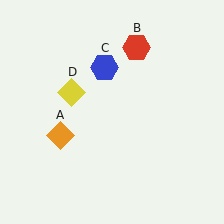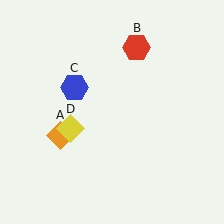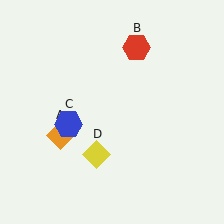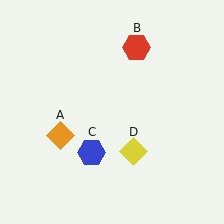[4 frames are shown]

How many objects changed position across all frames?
2 objects changed position: blue hexagon (object C), yellow diamond (object D).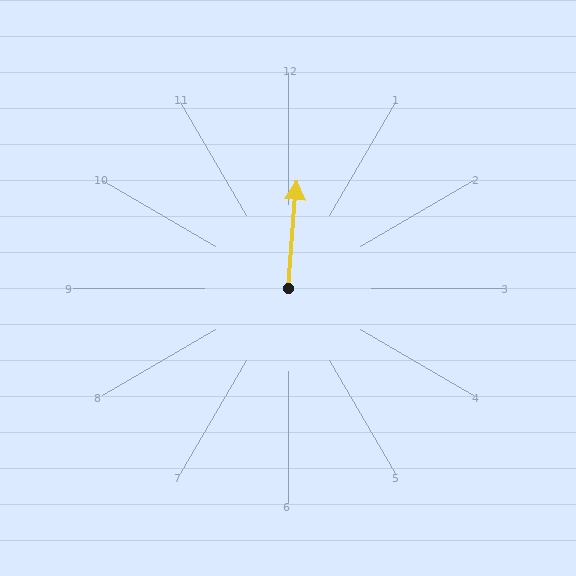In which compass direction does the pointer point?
North.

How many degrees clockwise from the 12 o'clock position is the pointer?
Approximately 4 degrees.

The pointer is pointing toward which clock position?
Roughly 12 o'clock.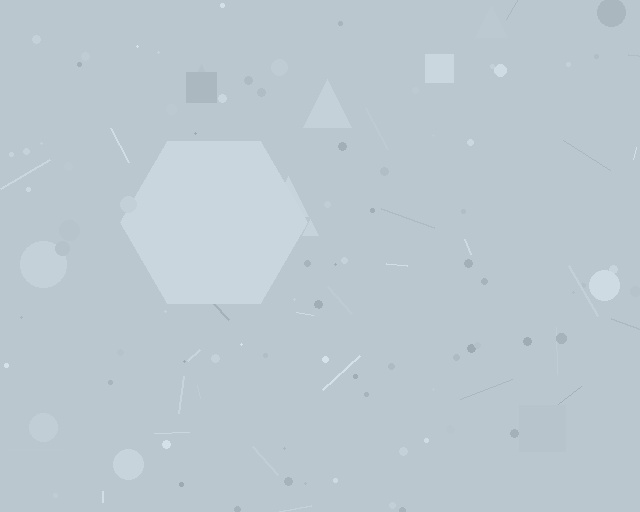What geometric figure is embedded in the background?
A hexagon is embedded in the background.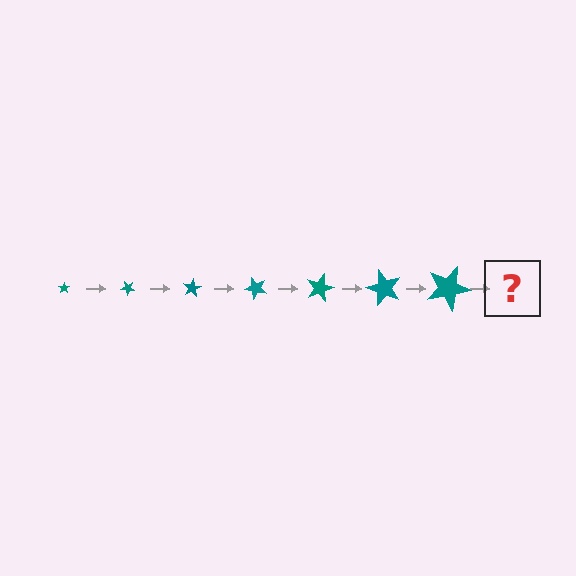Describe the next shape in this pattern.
It should be a star, larger than the previous one and rotated 280 degrees from the start.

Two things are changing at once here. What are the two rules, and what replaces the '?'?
The two rules are that the star grows larger each step and it rotates 40 degrees each step. The '?' should be a star, larger than the previous one and rotated 280 degrees from the start.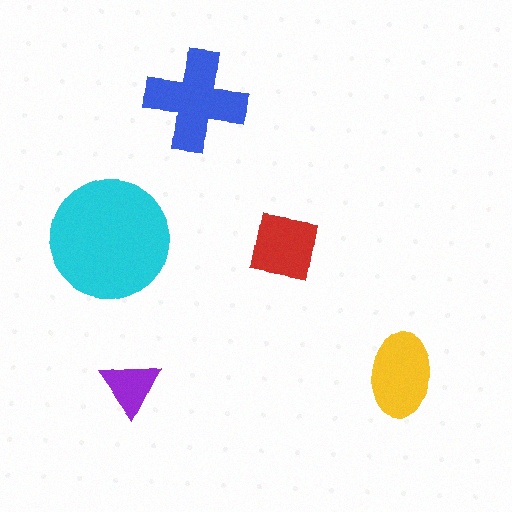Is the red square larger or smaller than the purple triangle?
Larger.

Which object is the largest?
The cyan circle.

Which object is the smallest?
The purple triangle.